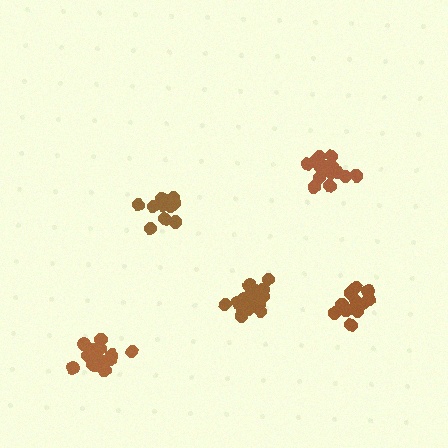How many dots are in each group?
Group 1: 17 dots, Group 2: 16 dots, Group 3: 14 dots, Group 4: 14 dots, Group 5: 11 dots (72 total).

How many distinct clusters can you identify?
There are 5 distinct clusters.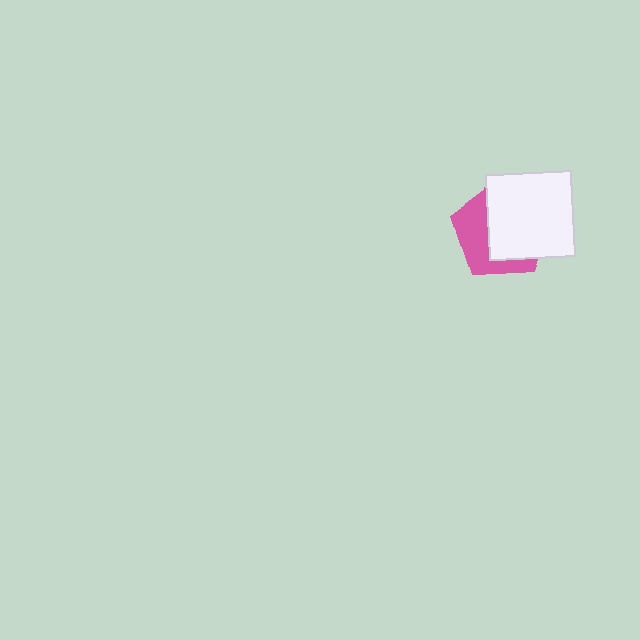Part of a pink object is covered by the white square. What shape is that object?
It is a pentagon.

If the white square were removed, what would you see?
You would see the complete pink pentagon.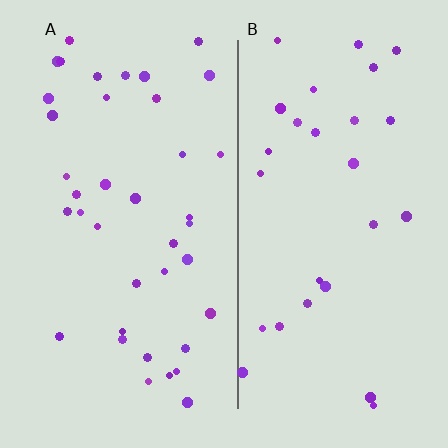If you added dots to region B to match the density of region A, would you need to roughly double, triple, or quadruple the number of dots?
Approximately double.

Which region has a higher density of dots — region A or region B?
A (the left).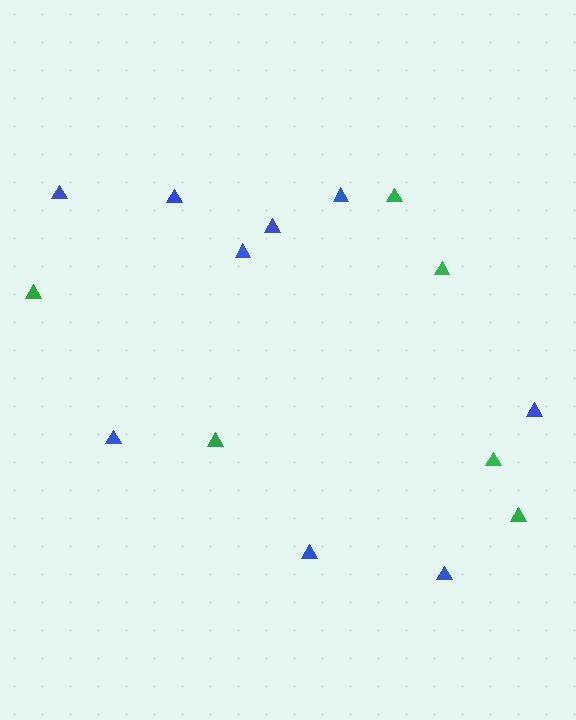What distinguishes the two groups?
There are 2 groups: one group of green triangles (6) and one group of blue triangles (9).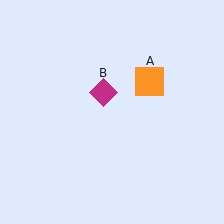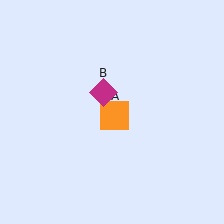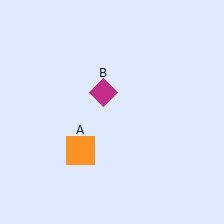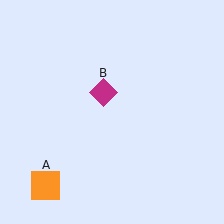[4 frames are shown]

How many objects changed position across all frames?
1 object changed position: orange square (object A).